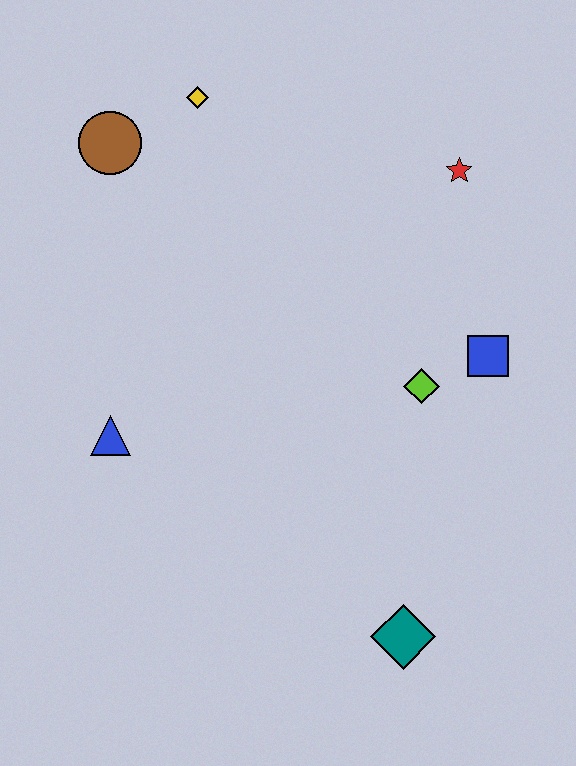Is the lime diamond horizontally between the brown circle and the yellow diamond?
No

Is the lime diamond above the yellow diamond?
No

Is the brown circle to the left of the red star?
Yes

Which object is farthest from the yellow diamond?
The teal diamond is farthest from the yellow diamond.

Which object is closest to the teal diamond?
The lime diamond is closest to the teal diamond.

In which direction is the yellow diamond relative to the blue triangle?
The yellow diamond is above the blue triangle.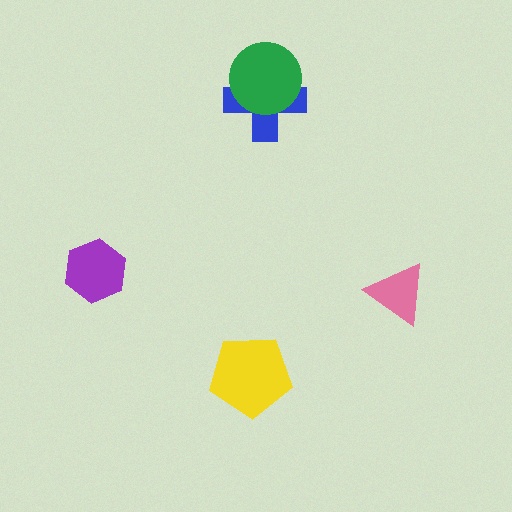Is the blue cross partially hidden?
Yes, it is partially covered by another shape.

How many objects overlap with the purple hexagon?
0 objects overlap with the purple hexagon.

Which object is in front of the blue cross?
The green circle is in front of the blue cross.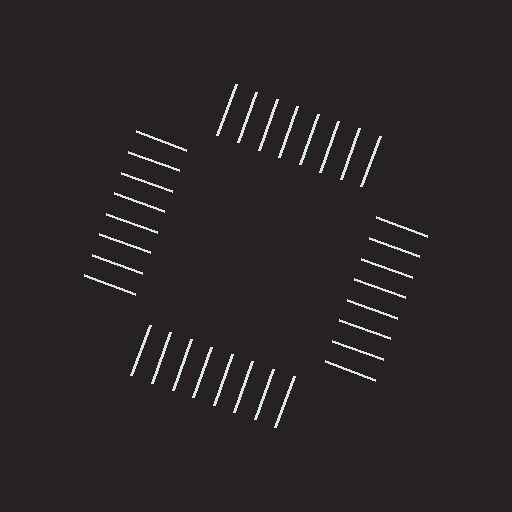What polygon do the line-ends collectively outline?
An illusory square — the line segments terminate on its edges but no continuous stroke is drawn.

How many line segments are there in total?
32 — 8 along each of the 4 edges.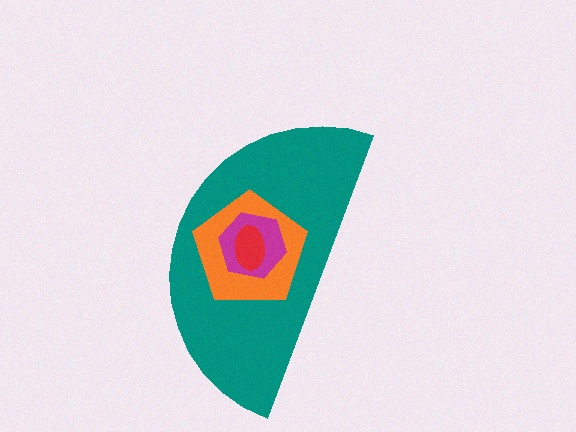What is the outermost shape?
The teal semicircle.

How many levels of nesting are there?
4.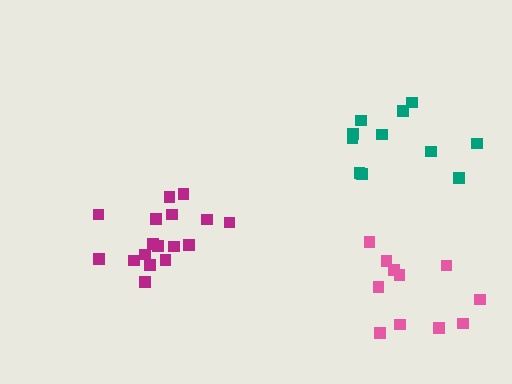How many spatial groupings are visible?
There are 3 spatial groupings.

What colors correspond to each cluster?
The clusters are colored: teal, pink, magenta.